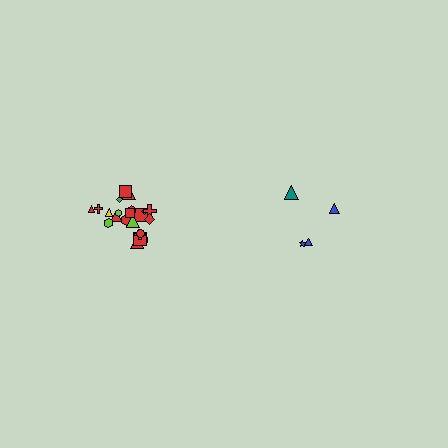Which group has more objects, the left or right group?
The left group.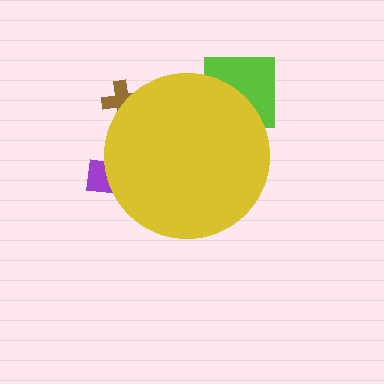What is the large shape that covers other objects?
A yellow circle.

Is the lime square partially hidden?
Yes, the lime square is partially hidden behind the yellow circle.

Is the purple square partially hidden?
Yes, the purple square is partially hidden behind the yellow circle.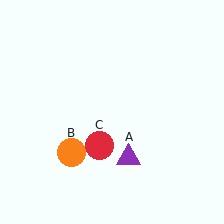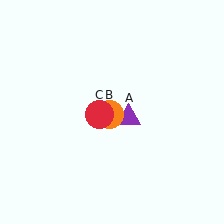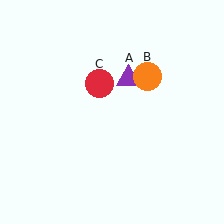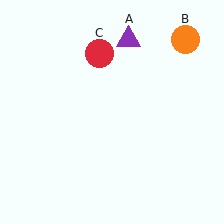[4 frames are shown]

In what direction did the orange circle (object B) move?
The orange circle (object B) moved up and to the right.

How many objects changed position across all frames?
3 objects changed position: purple triangle (object A), orange circle (object B), red circle (object C).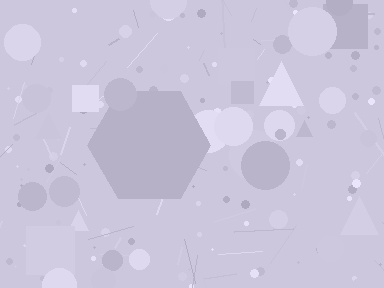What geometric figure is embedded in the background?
A hexagon is embedded in the background.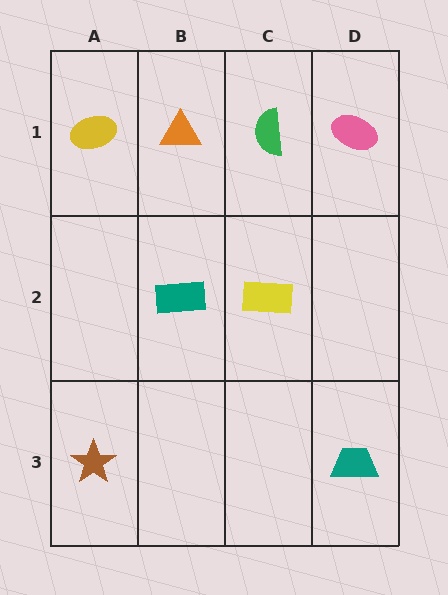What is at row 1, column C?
A green semicircle.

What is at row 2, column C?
A yellow rectangle.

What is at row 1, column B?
An orange triangle.